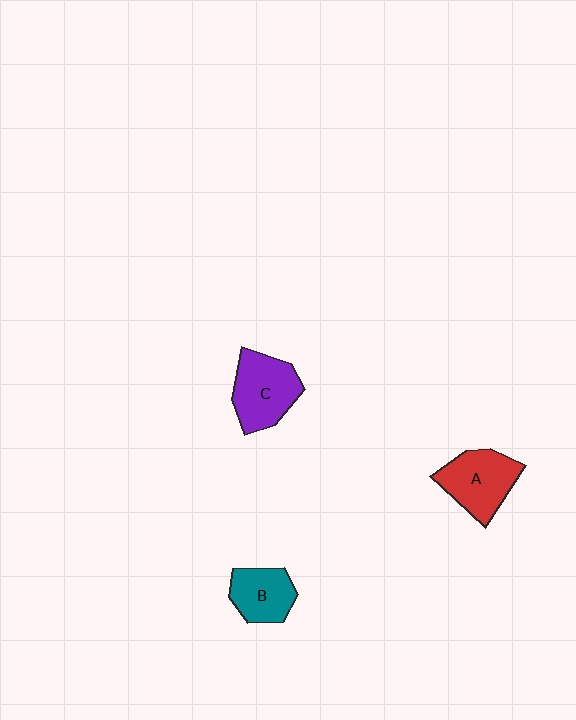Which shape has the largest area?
Shape C (purple).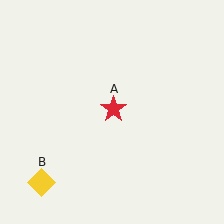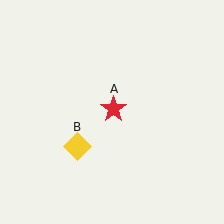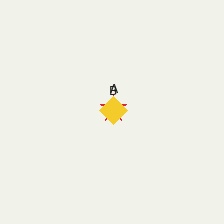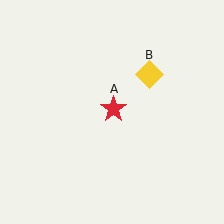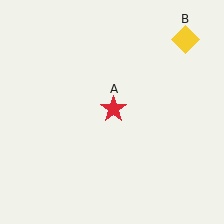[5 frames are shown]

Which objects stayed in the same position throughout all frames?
Red star (object A) remained stationary.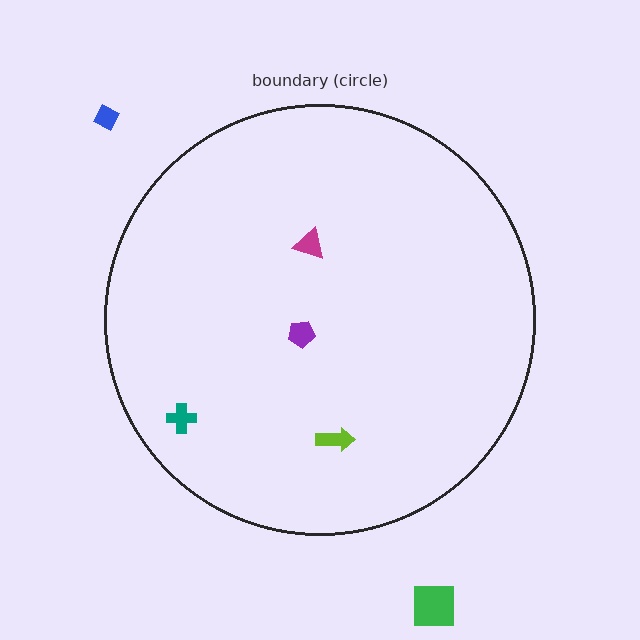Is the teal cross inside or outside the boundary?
Inside.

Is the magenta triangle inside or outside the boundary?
Inside.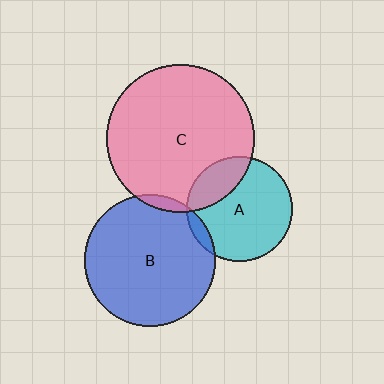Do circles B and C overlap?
Yes.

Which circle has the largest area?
Circle C (pink).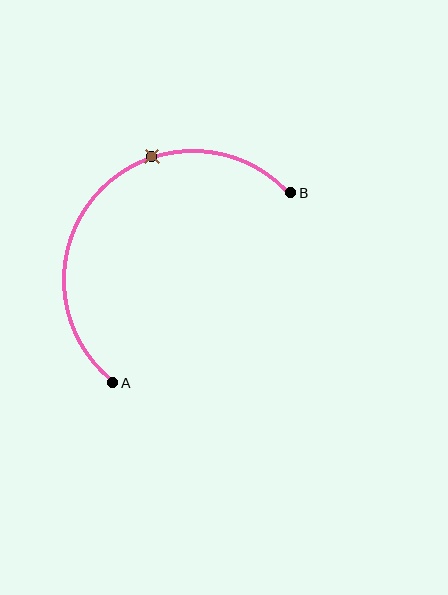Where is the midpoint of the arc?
The arc midpoint is the point on the curve farthest from the straight line joining A and B. It sits above and to the left of that line.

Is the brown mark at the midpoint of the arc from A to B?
No. The brown mark lies on the arc but is closer to endpoint B. The arc midpoint would be at the point on the curve equidistant along the arc from both A and B.